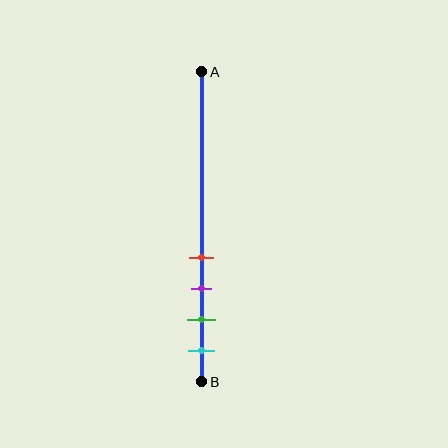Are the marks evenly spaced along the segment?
Yes, the marks are approximately evenly spaced.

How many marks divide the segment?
There are 4 marks dividing the segment.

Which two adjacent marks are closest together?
The red and purple marks are the closest adjacent pair.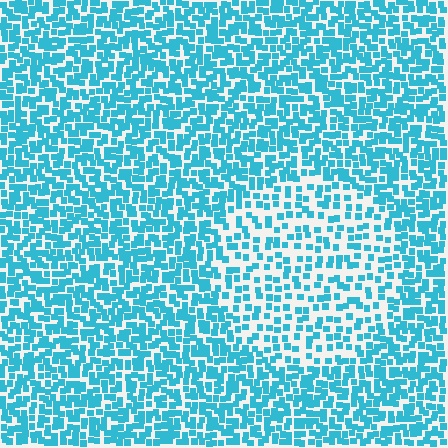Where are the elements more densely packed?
The elements are more densely packed outside the circle boundary.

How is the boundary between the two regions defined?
The boundary is defined by a change in element density (approximately 1.9x ratio). All elements are the same color, size, and shape.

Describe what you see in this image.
The image contains small cyan elements arranged at two different densities. A circle-shaped region is visible where the elements are less densely packed than the surrounding area.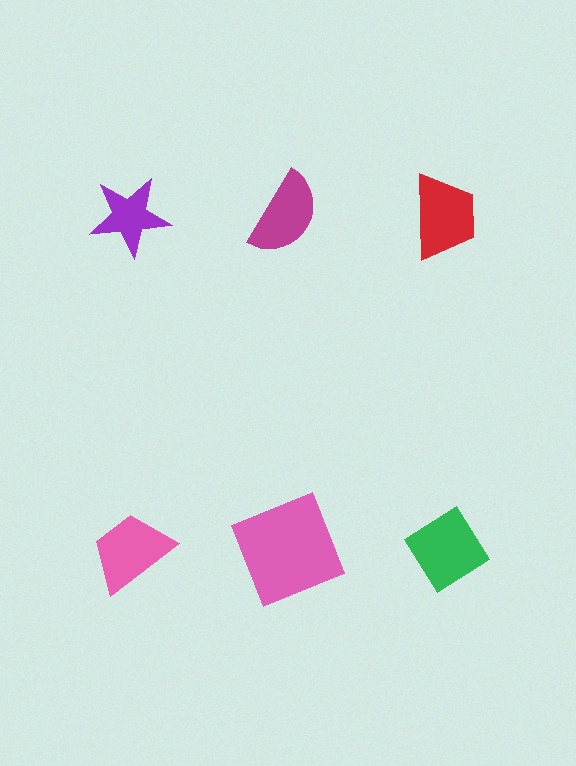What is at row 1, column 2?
A magenta semicircle.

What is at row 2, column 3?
A green diamond.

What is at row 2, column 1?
A pink trapezoid.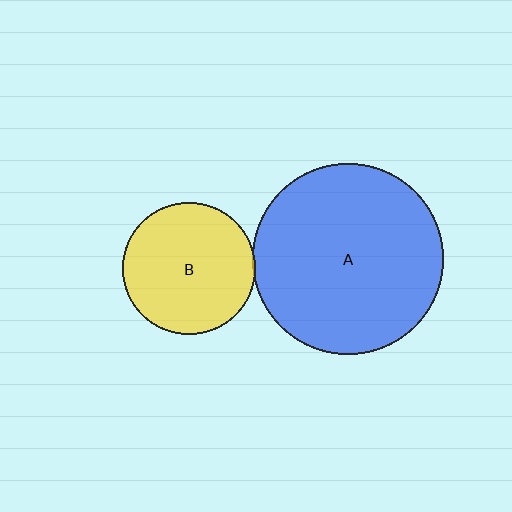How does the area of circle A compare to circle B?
Approximately 2.1 times.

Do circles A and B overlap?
Yes.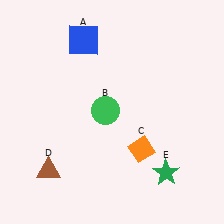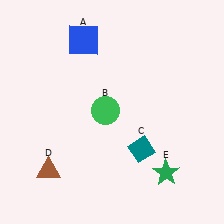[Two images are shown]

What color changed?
The diamond (C) changed from orange in Image 1 to teal in Image 2.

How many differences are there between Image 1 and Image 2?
There is 1 difference between the two images.